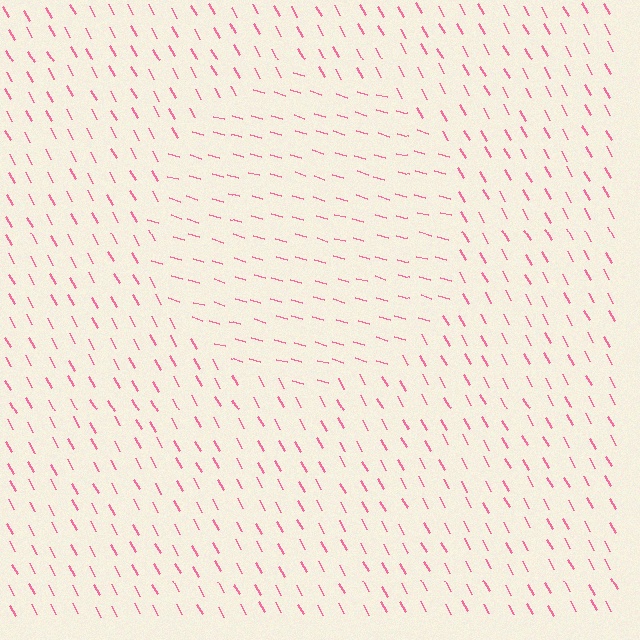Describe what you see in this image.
The image is filled with small pink line segments. A circle region in the image has lines oriented differently from the surrounding lines, creating a visible texture boundary.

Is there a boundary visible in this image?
Yes, there is a texture boundary formed by a change in line orientation.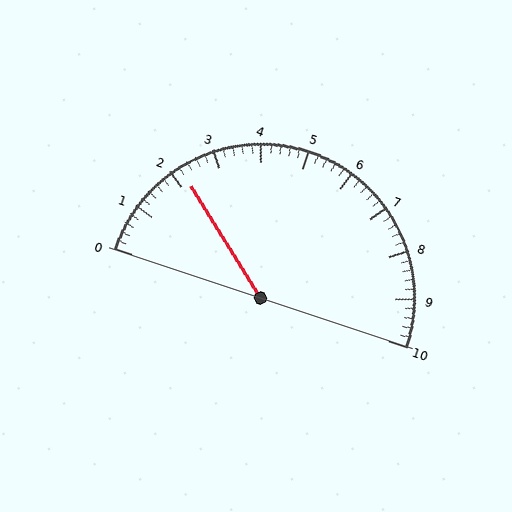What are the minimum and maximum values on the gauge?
The gauge ranges from 0 to 10.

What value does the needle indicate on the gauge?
The needle indicates approximately 2.2.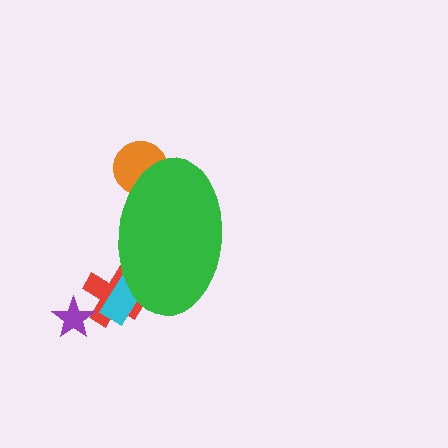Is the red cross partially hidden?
Yes, the red cross is partially hidden behind the green ellipse.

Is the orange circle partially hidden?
Yes, the orange circle is partially hidden behind the green ellipse.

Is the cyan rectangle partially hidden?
Yes, the cyan rectangle is partially hidden behind the green ellipse.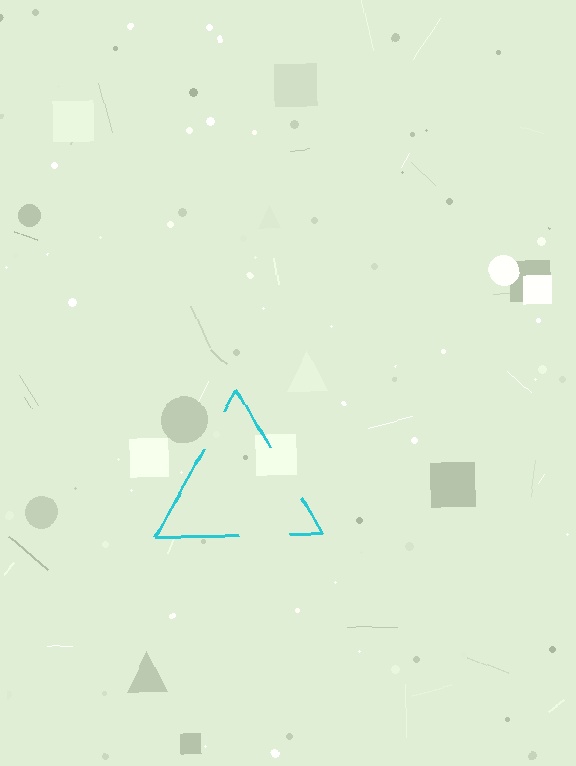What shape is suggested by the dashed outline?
The dashed outline suggests a triangle.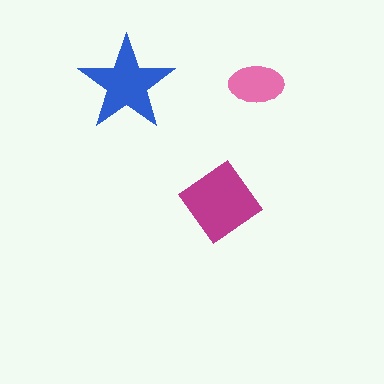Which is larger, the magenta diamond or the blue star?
The magenta diamond.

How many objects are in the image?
There are 3 objects in the image.